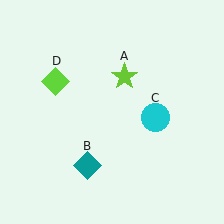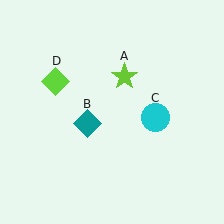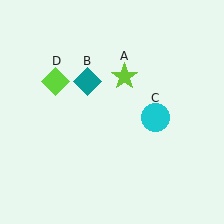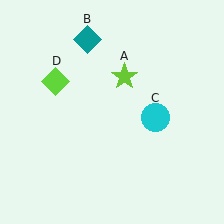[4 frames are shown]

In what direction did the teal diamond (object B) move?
The teal diamond (object B) moved up.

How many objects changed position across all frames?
1 object changed position: teal diamond (object B).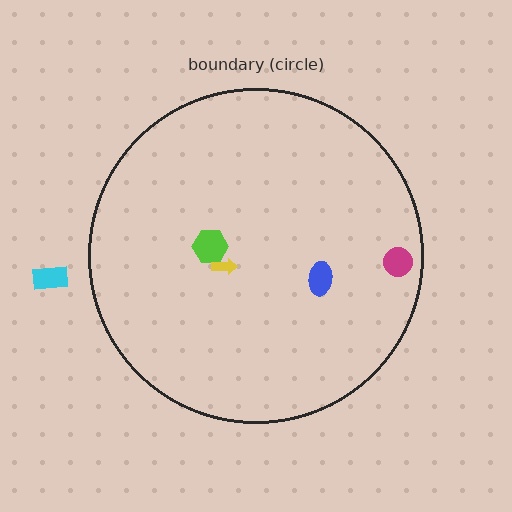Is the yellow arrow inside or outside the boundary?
Inside.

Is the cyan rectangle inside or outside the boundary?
Outside.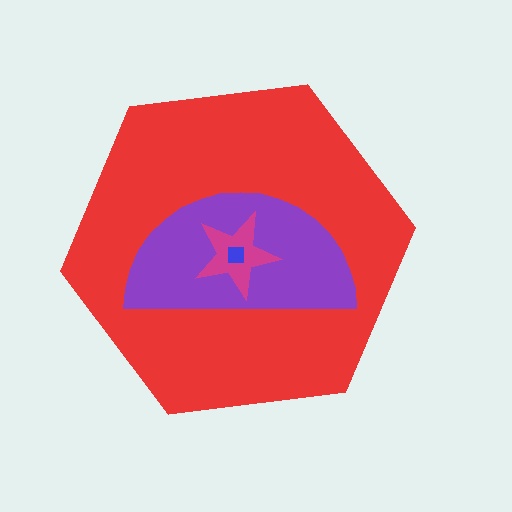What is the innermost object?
The blue square.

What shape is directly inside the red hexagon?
The purple semicircle.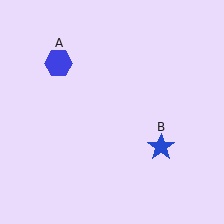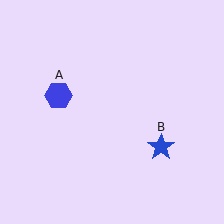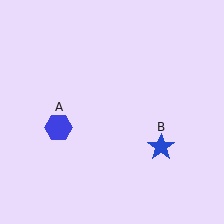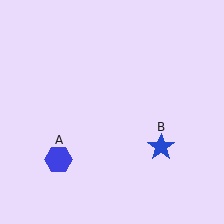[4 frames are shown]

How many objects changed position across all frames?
1 object changed position: blue hexagon (object A).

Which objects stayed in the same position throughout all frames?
Blue star (object B) remained stationary.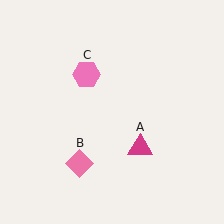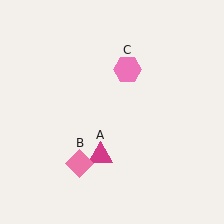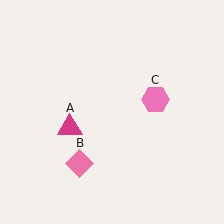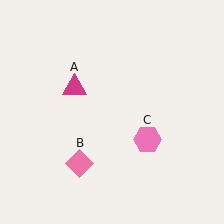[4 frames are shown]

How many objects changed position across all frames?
2 objects changed position: magenta triangle (object A), pink hexagon (object C).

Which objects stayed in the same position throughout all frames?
Pink diamond (object B) remained stationary.